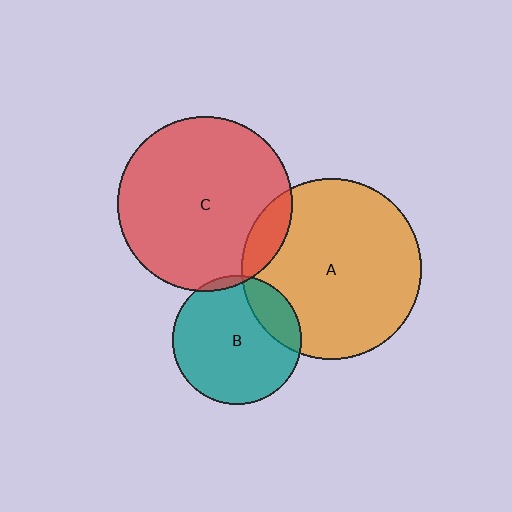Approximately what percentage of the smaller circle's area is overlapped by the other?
Approximately 20%.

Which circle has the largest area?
Circle A (orange).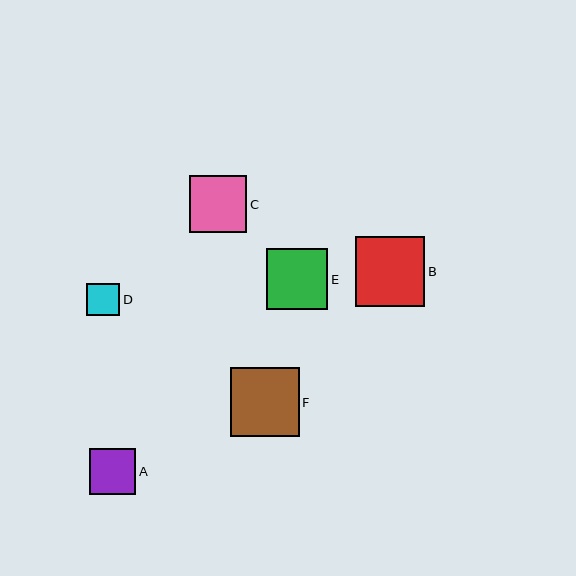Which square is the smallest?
Square D is the smallest with a size of approximately 33 pixels.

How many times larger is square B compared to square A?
Square B is approximately 1.5 times the size of square A.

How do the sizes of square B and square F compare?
Square B and square F are approximately the same size.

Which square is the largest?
Square B is the largest with a size of approximately 69 pixels.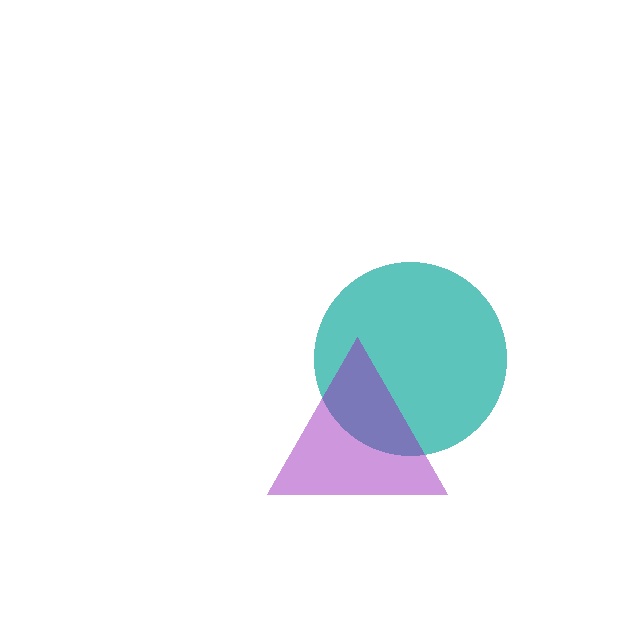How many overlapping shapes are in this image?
There are 2 overlapping shapes in the image.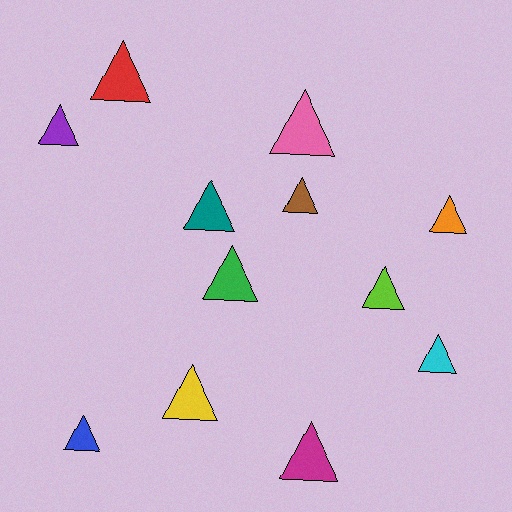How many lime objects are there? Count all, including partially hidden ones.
There is 1 lime object.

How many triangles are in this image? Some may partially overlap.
There are 12 triangles.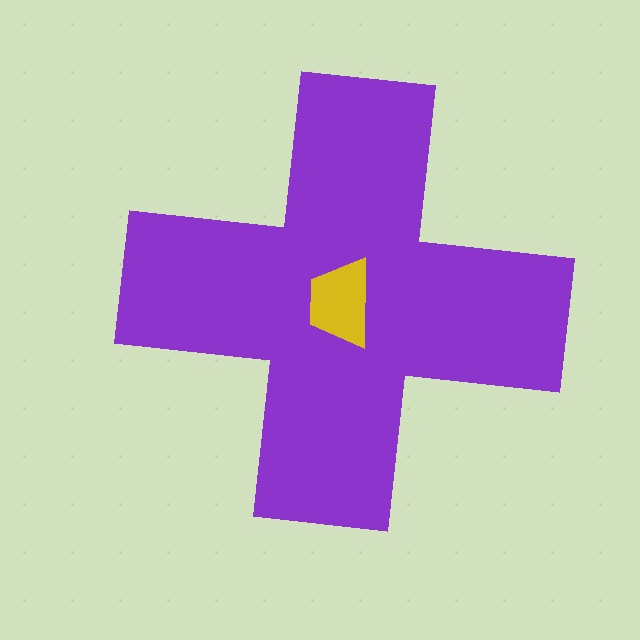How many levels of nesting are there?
2.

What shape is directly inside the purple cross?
The yellow trapezoid.